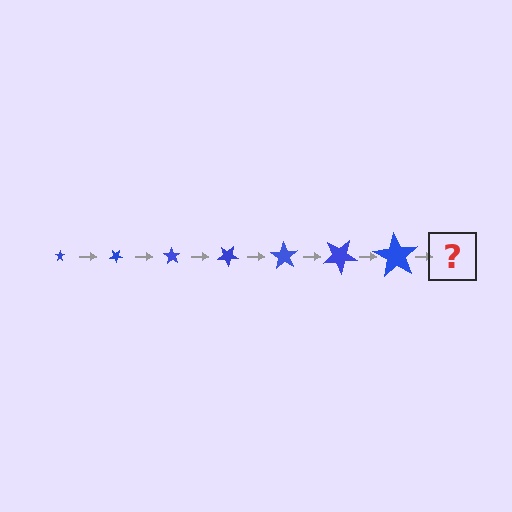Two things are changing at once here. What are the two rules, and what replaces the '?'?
The two rules are that the star grows larger each step and it rotates 35 degrees each step. The '?' should be a star, larger than the previous one and rotated 245 degrees from the start.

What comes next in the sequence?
The next element should be a star, larger than the previous one and rotated 245 degrees from the start.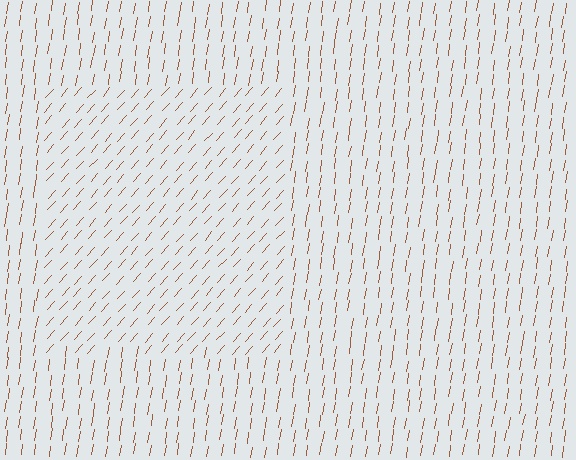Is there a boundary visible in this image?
Yes, there is a texture boundary formed by a change in line orientation.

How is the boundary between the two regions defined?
The boundary is defined purely by a change in line orientation (approximately 32 degrees difference). All lines are the same color and thickness.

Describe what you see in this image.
The image is filled with small brown line segments. A rectangle region in the image has lines oriented differently from the surrounding lines, creating a visible texture boundary.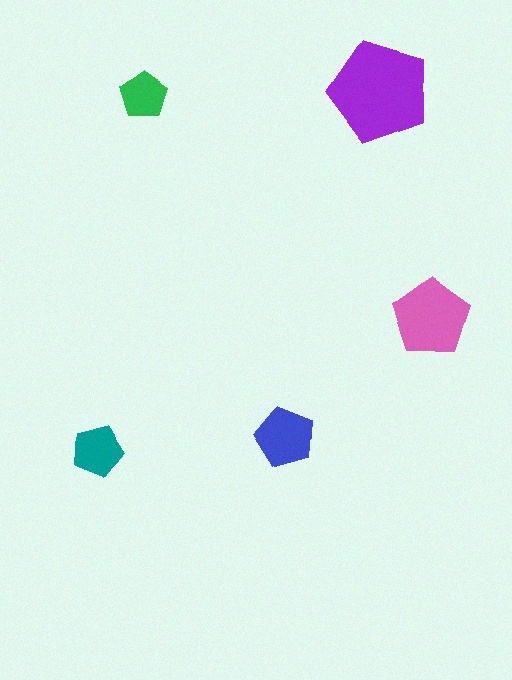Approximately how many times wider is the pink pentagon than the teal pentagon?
About 1.5 times wider.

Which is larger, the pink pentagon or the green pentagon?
The pink one.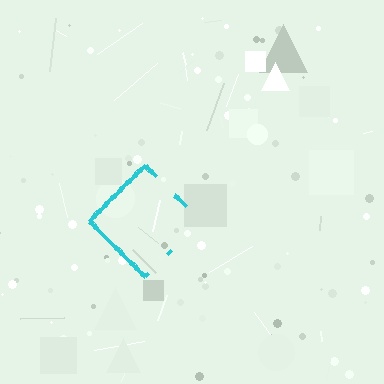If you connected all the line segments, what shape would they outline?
They would outline a diamond.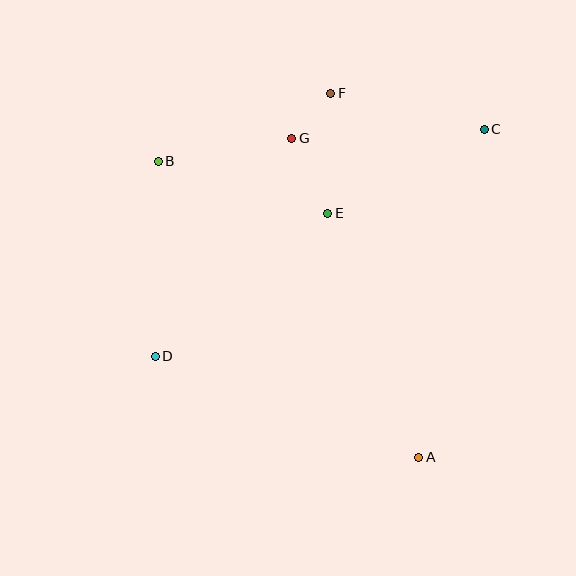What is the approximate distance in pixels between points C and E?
The distance between C and E is approximately 177 pixels.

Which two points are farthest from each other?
Points C and D are farthest from each other.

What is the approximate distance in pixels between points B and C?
The distance between B and C is approximately 327 pixels.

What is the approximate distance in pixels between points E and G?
The distance between E and G is approximately 83 pixels.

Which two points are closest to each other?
Points F and G are closest to each other.